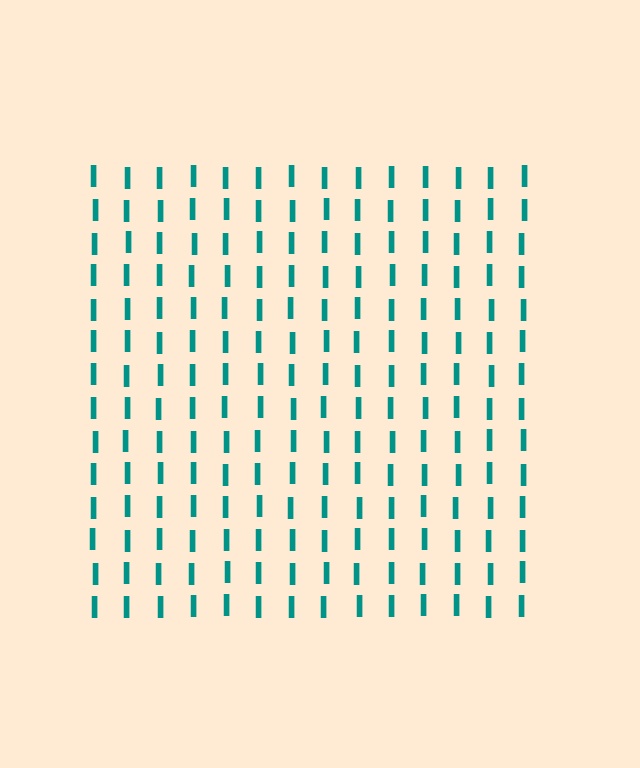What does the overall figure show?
The overall figure shows a square.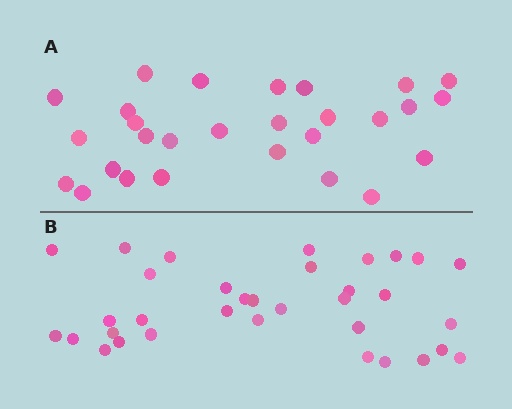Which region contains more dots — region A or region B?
Region B (the bottom region) has more dots.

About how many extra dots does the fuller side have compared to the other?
Region B has about 6 more dots than region A.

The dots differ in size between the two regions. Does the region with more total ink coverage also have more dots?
No. Region A has more total ink coverage because its dots are larger, but region B actually contains more individual dots. Total area can be misleading — the number of items is what matters here.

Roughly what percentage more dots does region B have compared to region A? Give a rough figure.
About 20% more.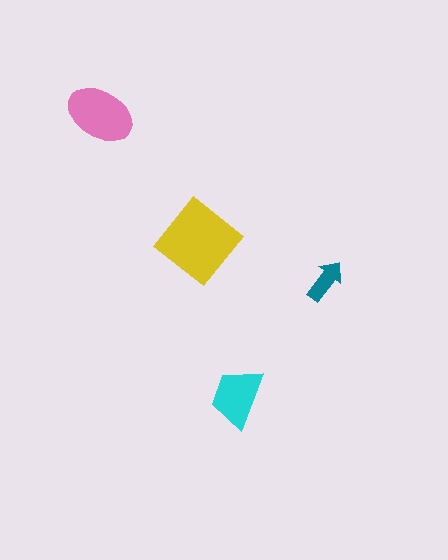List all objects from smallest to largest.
The teal arrow, the cyan trapezoid, the pink ellipse, the yellow diamond.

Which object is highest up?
The pink ellipse is topmost.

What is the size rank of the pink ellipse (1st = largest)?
2nd.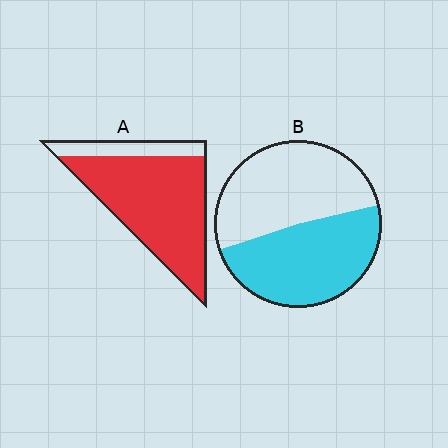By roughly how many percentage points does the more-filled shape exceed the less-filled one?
By roughly 35 percentage points (A over B).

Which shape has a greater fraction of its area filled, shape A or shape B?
Shape A.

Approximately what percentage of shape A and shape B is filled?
A is approximately 80% and B is approximately 50%.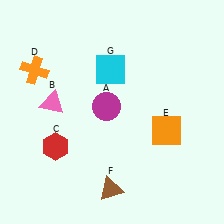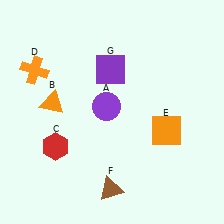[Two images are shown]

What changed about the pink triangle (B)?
In Image 1, B is pink. In Image 2, it changed to orange.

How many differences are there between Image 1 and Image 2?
There are 3 differences between the two images.